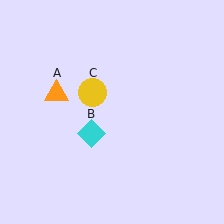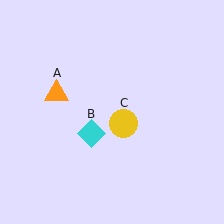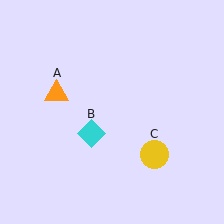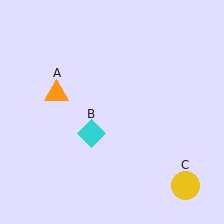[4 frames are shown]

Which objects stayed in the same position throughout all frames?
Orange triangle (object A) and cyan diamond (object B) remained stationary.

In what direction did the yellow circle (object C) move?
The yellow circle (object C) moved down and to the right.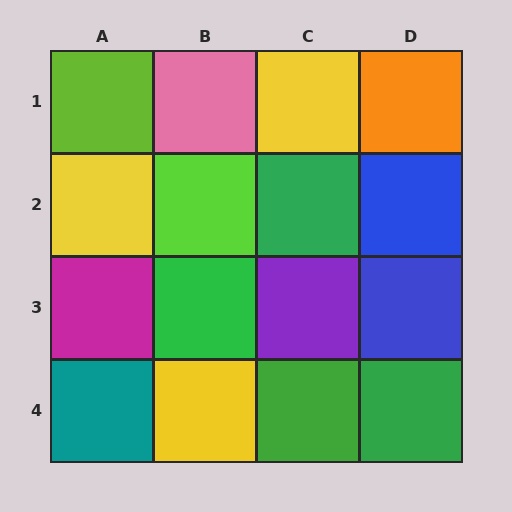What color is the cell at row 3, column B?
Green.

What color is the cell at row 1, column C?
Yellow.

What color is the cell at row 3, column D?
Blue.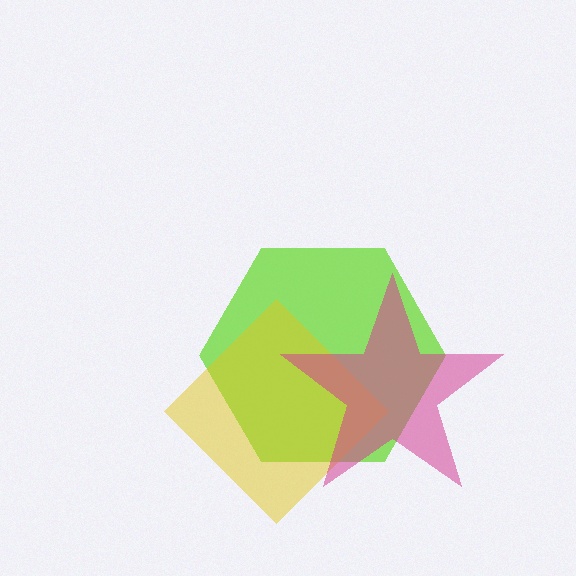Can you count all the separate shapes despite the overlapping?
Yes, there are 3 separate shapes.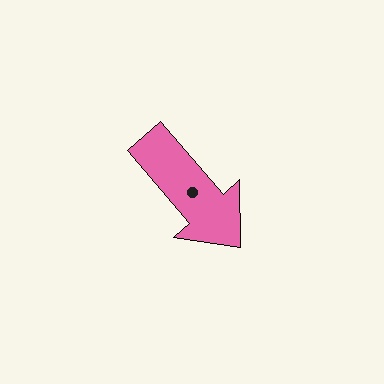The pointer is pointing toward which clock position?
Roughly 5 o'clock.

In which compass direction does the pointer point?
Southeast.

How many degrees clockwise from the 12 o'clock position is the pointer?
Approximately 139 degrees.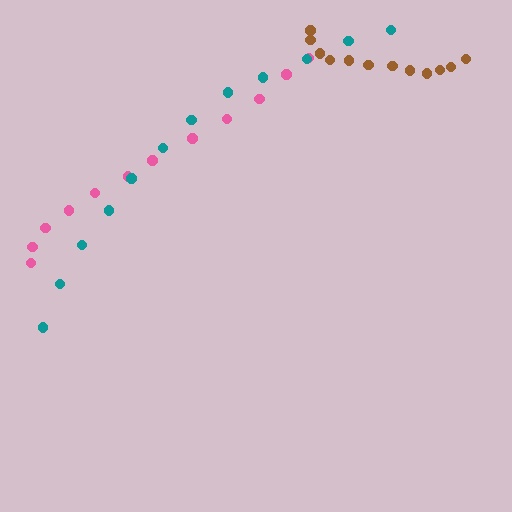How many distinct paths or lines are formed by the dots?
There are 3 distinct paths.